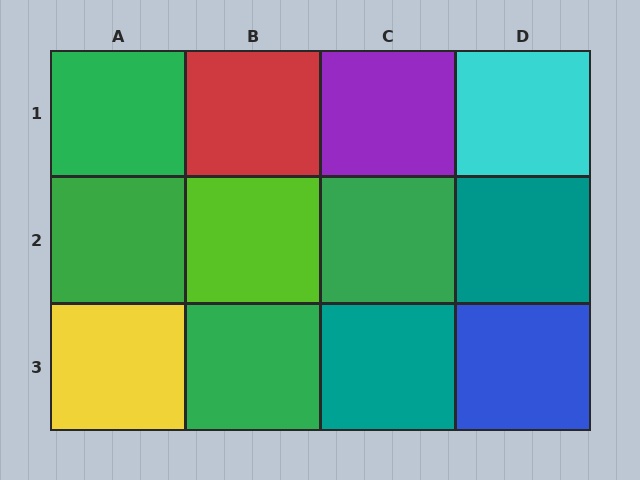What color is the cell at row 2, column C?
Green.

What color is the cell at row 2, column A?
Green.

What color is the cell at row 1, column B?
Red.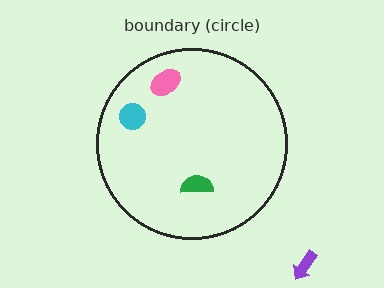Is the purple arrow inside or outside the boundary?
Outside.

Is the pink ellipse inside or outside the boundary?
Inside.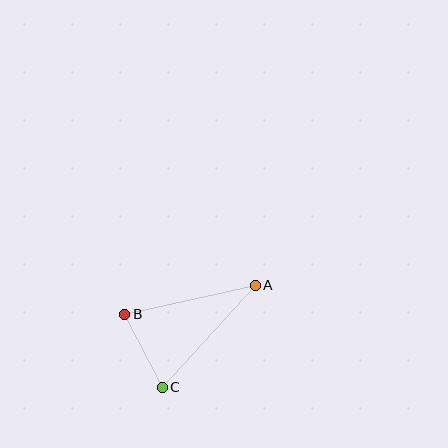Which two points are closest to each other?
Points B and C are closest to each other.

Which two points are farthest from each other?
Points A and C are farthest from each other.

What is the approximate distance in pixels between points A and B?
The distance between A and B is approximately 133 pixels.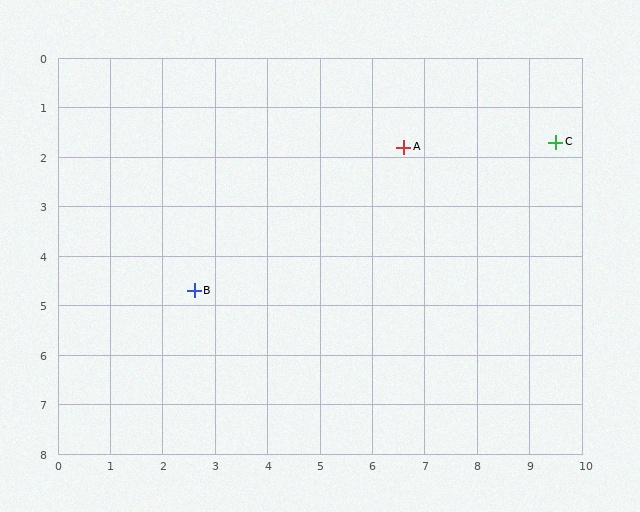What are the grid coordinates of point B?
Point B is at approximately (2.6, 4.7).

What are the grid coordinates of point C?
Point C is at approximately (9.5, 1.7).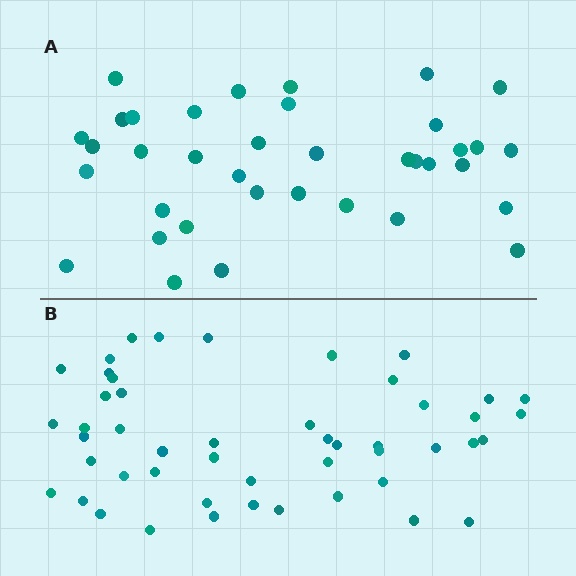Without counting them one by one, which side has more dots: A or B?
Region B (the bottom region) has more dots.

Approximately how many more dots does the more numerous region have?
Region B has roughly 12 or so more dots than region A.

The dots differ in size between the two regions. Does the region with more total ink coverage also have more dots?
No. Region A has more total ink coverage because its dots are larger, but region B actually contains more individual dots. Total area can be misleading — the number of items is what matters here.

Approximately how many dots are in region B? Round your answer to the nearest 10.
About 50 dots. (The exact count is 49, which rounds to 50.)